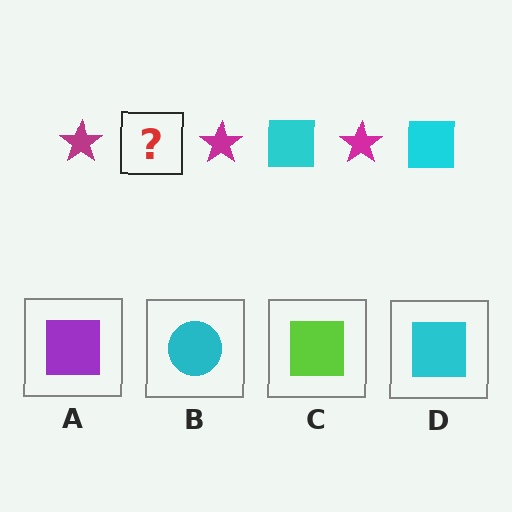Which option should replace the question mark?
Option D.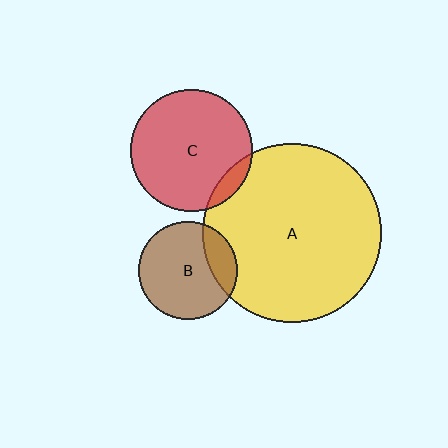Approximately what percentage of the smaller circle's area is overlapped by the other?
Approximately 20%.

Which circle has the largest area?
Circle A (yellow).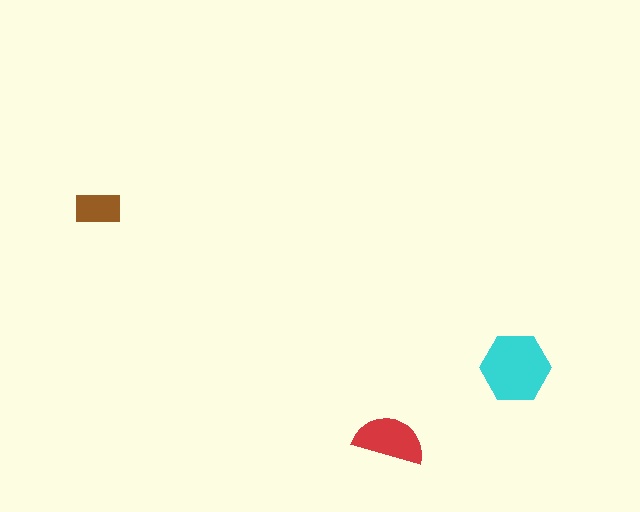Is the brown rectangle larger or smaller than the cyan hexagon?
Smaller.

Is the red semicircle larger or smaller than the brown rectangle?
Larger.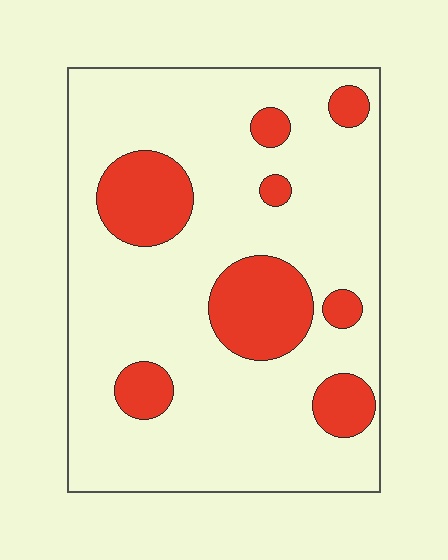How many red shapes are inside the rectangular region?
8.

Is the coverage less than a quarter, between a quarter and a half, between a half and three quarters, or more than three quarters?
Less than a quarter.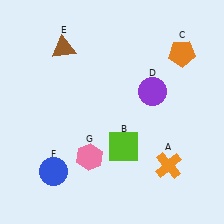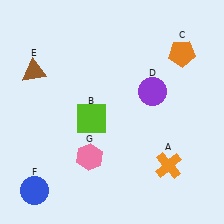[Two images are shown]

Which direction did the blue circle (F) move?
The blue circle (F) moved left.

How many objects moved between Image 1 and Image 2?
3 objects moved between the two images.